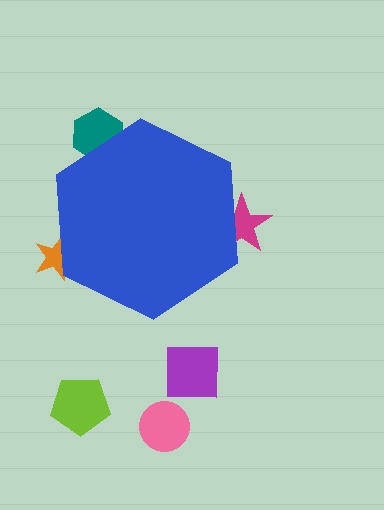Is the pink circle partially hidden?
No, the pink circle is fully visible.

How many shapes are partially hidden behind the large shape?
3 shapes are partially hidden.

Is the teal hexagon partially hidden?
Yes, the teal hexagon is partially hidden behind the blue hexagon.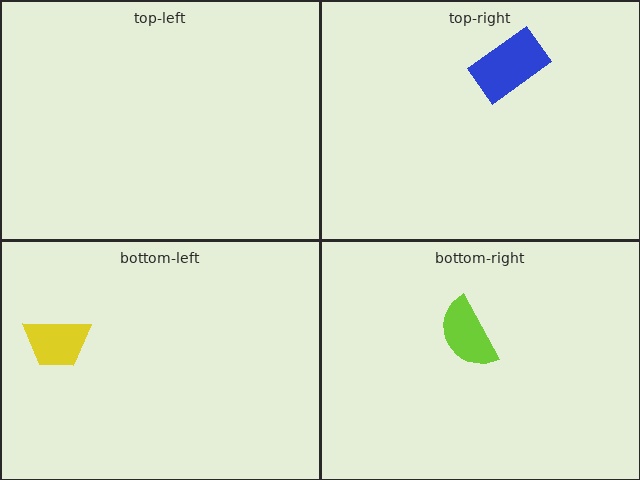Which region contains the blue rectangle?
The top-right region.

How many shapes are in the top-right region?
1.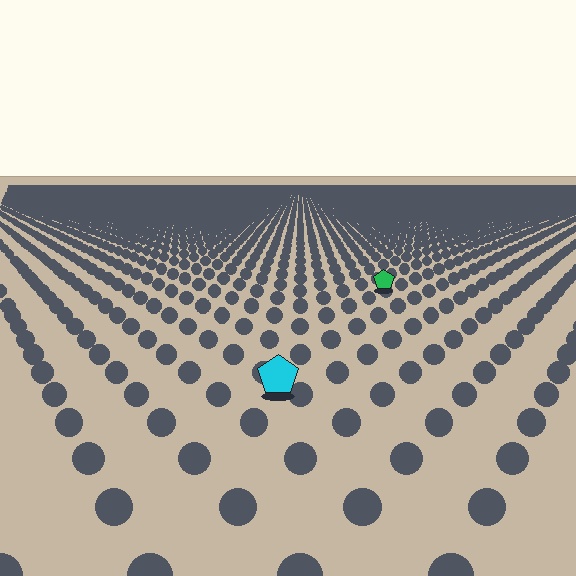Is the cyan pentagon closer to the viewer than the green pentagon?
Yes. The cyan pentagon is closer — you can tell from the texture gradient: the ground texture is coarser near it.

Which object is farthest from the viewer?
The green pentagon is farthest from the viewer. It appears smaller and the ground texture around it is denser.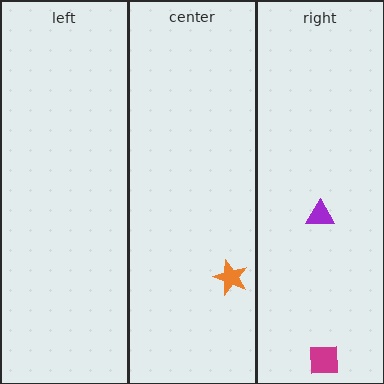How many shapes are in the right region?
2.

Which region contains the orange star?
The center region.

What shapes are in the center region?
The orange star.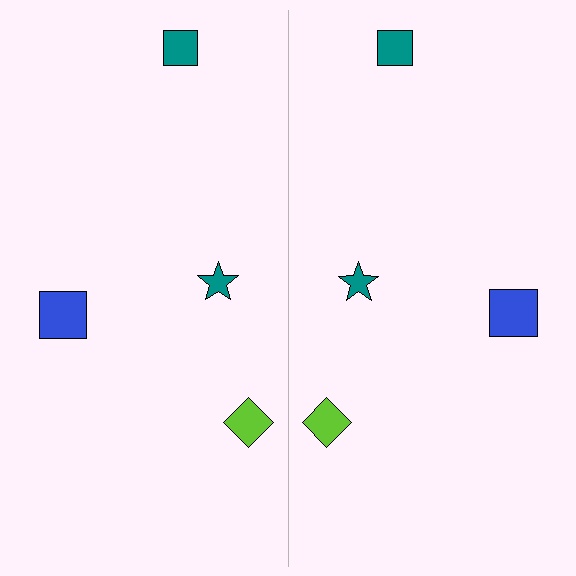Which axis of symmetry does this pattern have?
The pattern has a vertical axis of symmetry running through the center of the image.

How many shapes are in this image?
There are 8 shapes in this image.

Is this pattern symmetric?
Yes, this pattern has bilateral (reflection) symmetry.